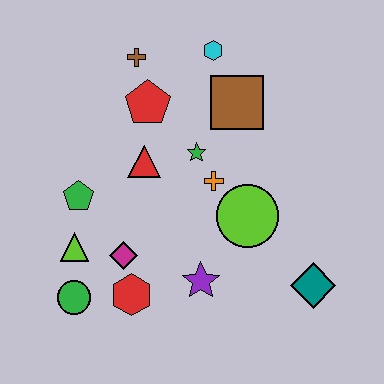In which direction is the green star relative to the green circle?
The green star is above the green circle.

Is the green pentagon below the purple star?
No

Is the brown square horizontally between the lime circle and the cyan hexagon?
Yes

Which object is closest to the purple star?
The red hexagon is closest to the purple star.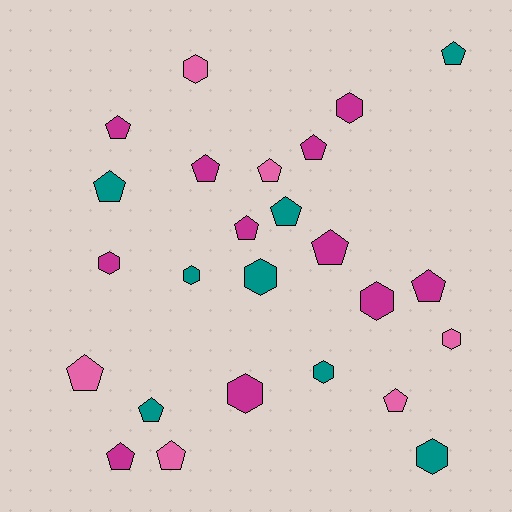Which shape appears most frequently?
Pentagon, with 15 objects.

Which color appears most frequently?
Magenta, with 11 objects.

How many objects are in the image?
There are 25 objects.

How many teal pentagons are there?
There are 4 teal pentagons.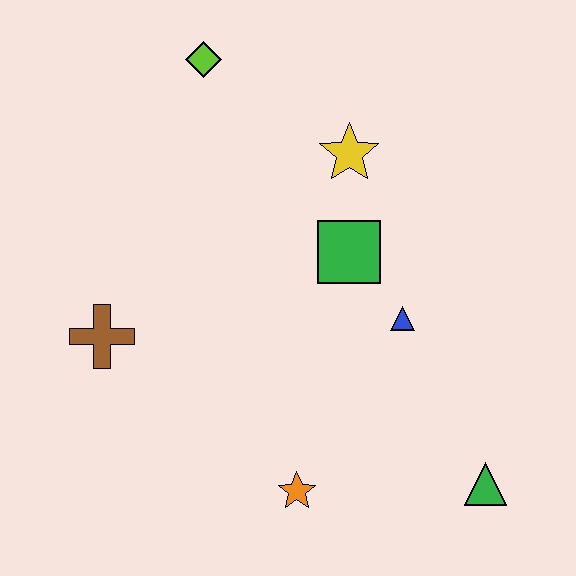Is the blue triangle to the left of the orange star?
No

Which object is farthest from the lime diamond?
The green triangle is farthest from the lime diamond.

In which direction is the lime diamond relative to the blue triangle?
The lime diamond is above the blue triangle.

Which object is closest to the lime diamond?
The yellow star is closest to the lime diamond.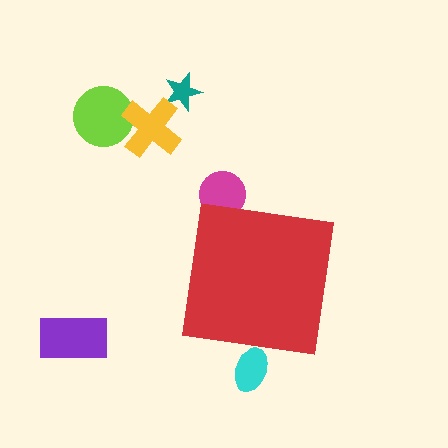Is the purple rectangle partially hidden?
No, the purple rectangle is fully visible.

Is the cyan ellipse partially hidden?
Yes, the cyan ellipse is partially hidden behind the red square.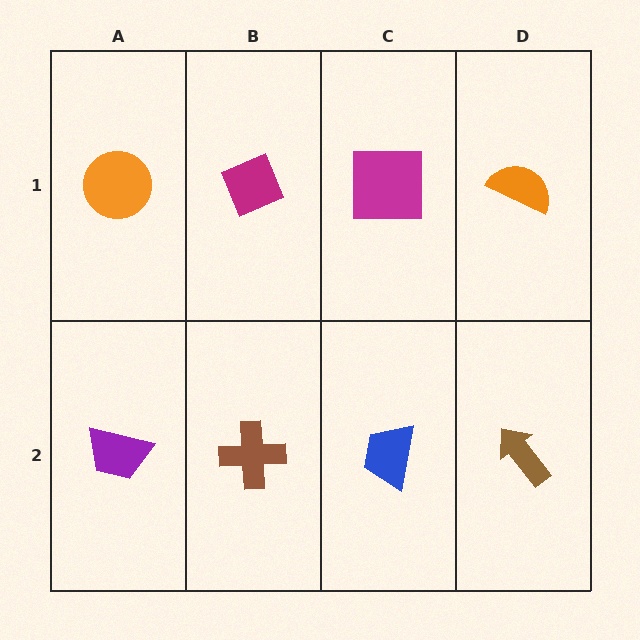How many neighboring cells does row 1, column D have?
2.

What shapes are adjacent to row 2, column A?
An orange circle (row 1, column A), a brown cross (row 2, column B).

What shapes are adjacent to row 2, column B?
A magenta diamond (row 1, column B), a purple trapezoid (row 2, column A), a blue trapezoid (row 2, column C).